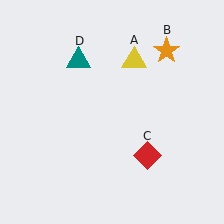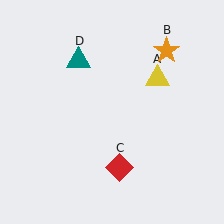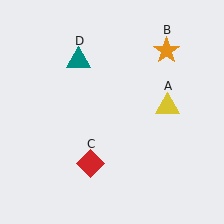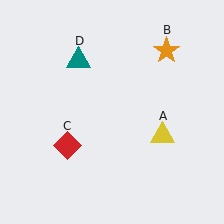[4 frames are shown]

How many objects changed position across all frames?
2 objects changed position: yellow triangle (object A), red diamond (object C).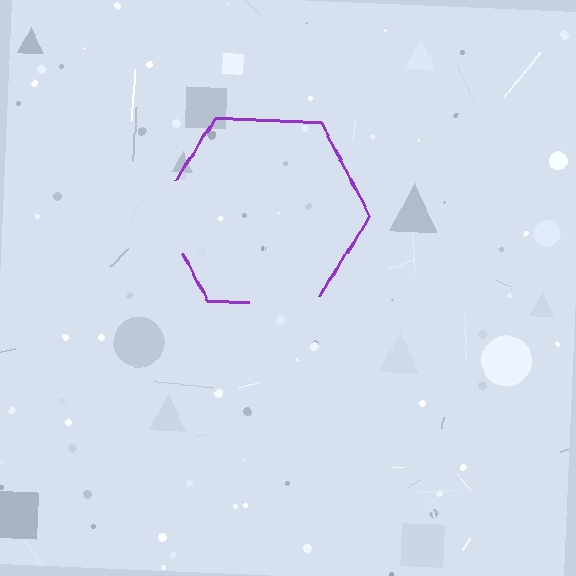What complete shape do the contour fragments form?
The contour fragments form a hexagon.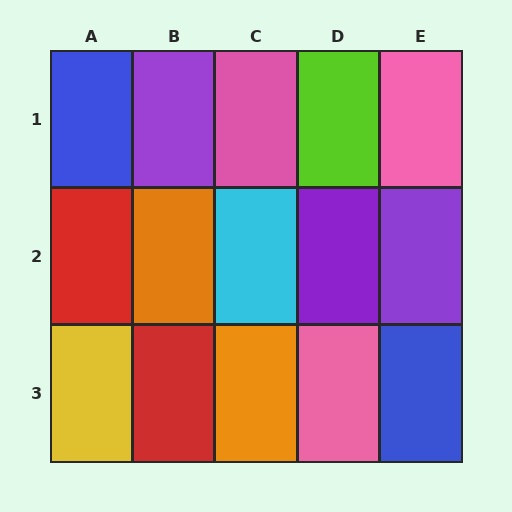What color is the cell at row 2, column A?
Red.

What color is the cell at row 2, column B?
Orange.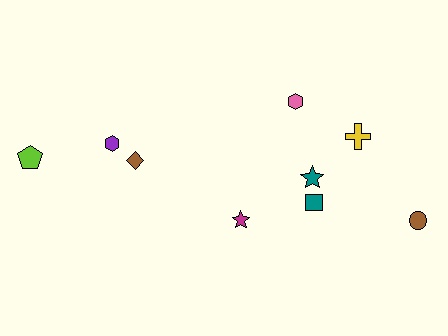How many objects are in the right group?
There are 6 objects.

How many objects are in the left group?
There are 3 objects.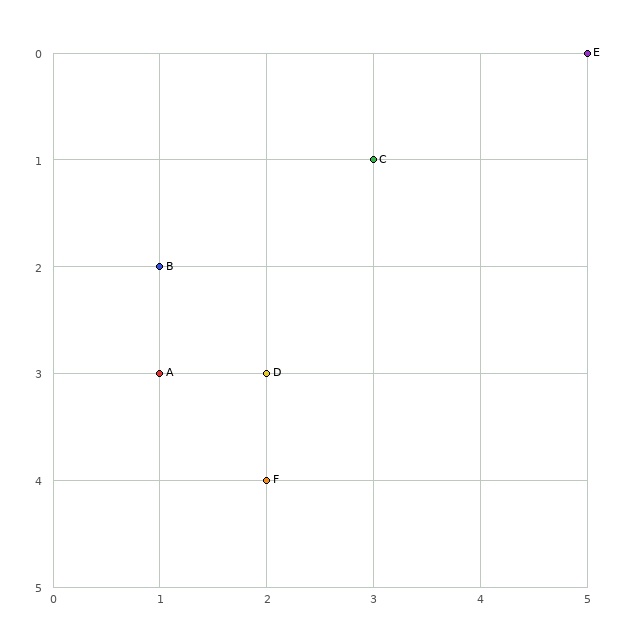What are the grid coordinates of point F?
Point F is at grid coordinates (2, 4).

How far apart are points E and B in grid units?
Points E and B are 4 columns and 2 rows apart (about 4.5 grid units diagonally).